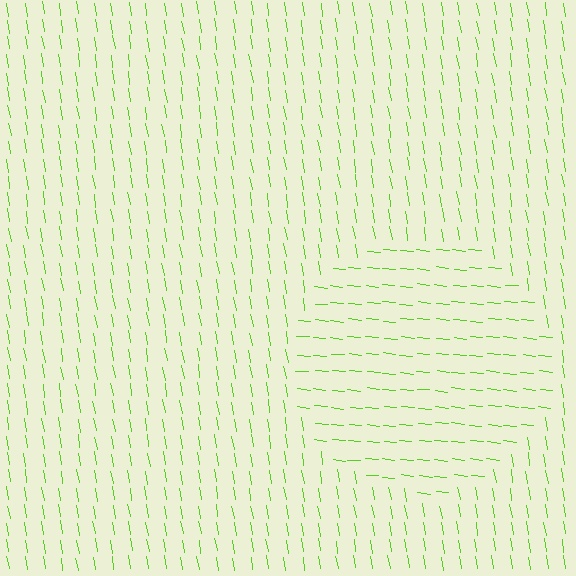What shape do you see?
I see a circle.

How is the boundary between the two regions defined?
The boundary is defined purely by a change in line orientation (approximately 75 degrees difference). All lines are the same color and thickness.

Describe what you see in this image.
The image is filled with small lime line segments. A circle region in the image has lines oriented differently from the surrounding lines, creating a visible texture boundary.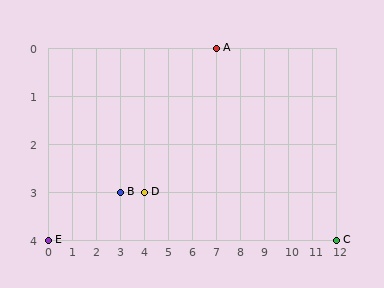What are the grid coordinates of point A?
Point A is at grid coordinates (7, 0).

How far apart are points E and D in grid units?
Points E and D are 4 columns and 1 row apart (about 4.1 grid units diagonally).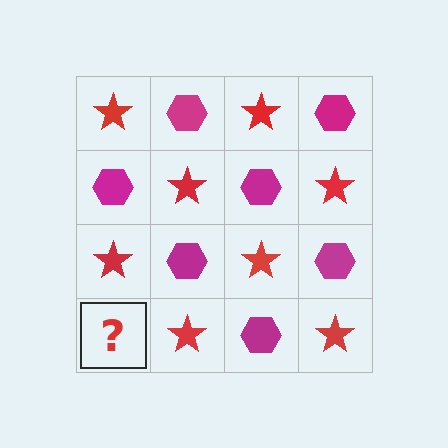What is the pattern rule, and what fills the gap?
The rule is that it alternates red star and magenta hexagon in a checkerboard pattern. The gap should be filled with a magenta hexagon.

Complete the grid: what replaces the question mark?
The question mark should be replaced with a magenta hexagon.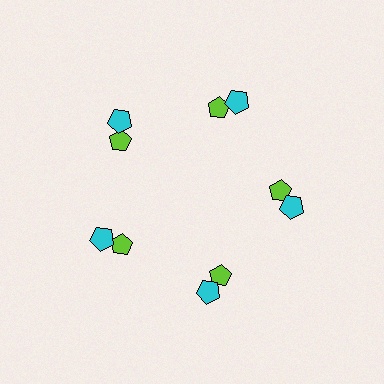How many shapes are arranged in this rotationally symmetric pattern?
There are 10 shapes, arranged in 5 groups of 2.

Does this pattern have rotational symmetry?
Yes, this pattern has 5-fold rotational symmetry. It looks the same after rotating 72 degrees around the center.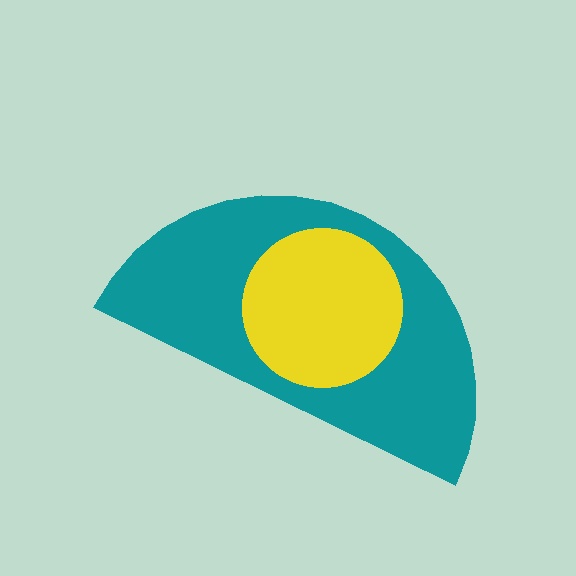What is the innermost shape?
The yellow circle.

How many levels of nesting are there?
2.